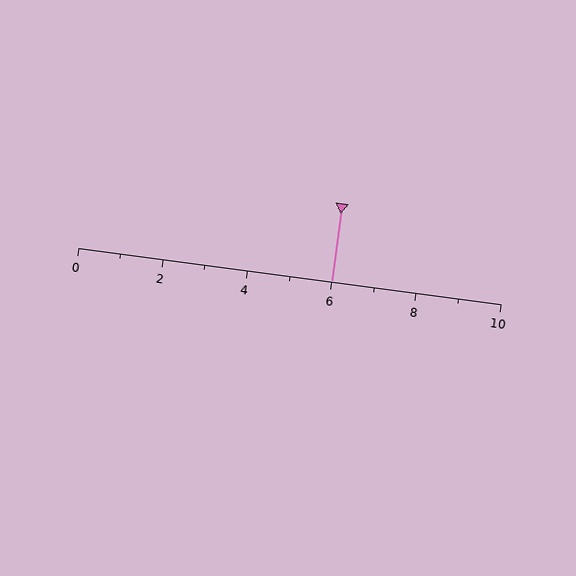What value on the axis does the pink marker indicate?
The marker indicates approximately 6.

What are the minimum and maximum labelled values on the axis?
The axis runs from 0 to 10.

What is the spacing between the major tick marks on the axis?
The major ticks are spaced 2 apart.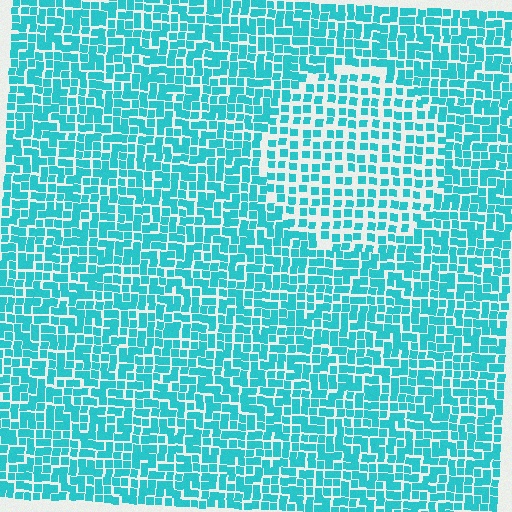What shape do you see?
I see a circle.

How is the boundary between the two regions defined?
The boundary is defined by a change in element density (approximately 1.7x ratio). All elements are the same color, size, and shape.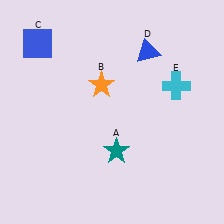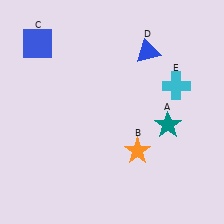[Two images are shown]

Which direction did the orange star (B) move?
The orange star (B) moved down.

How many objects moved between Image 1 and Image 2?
2 objects moved between the two images.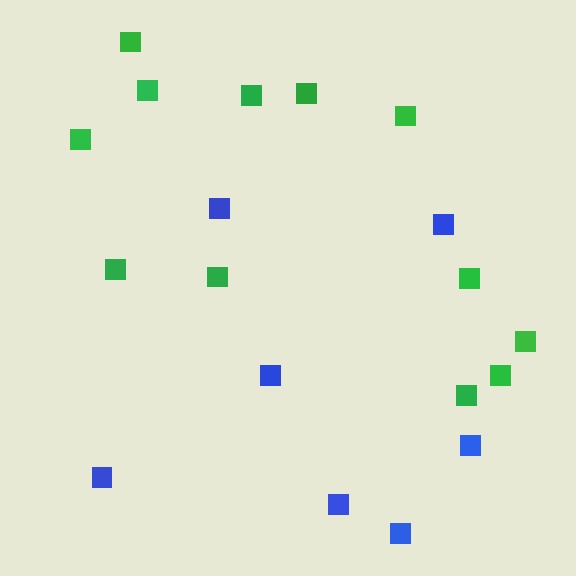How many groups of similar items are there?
There are 2 groups: one group of blue squares (7) and one group of green squares (12).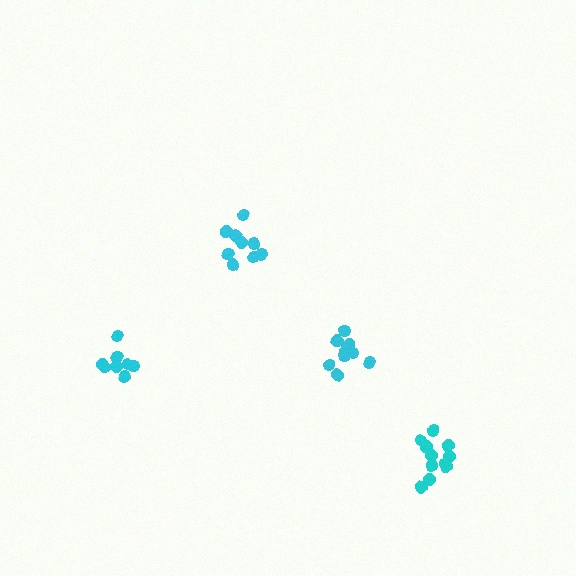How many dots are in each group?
Group 1: 10 dots, Group 2: 11 dots, Group 3: 8 dots, Group 4: 9 dots (38 total).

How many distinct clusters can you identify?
There are 4 distinct clusters.